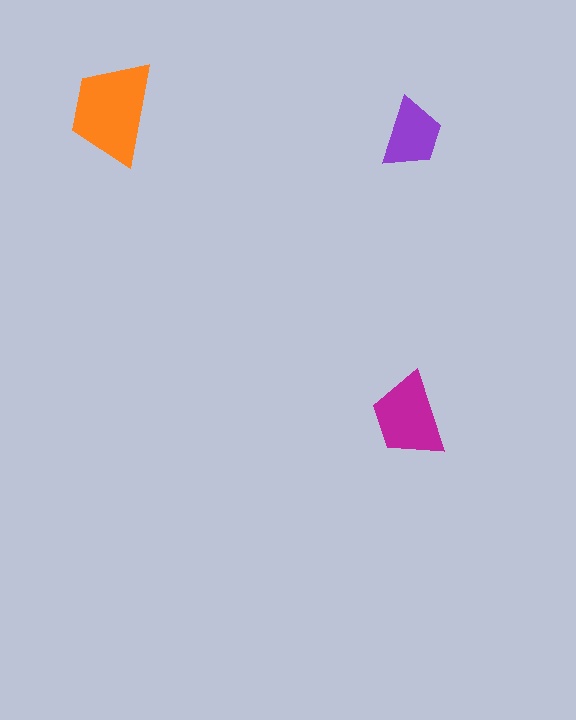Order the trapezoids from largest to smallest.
the orange one, the magenta one, the purple one.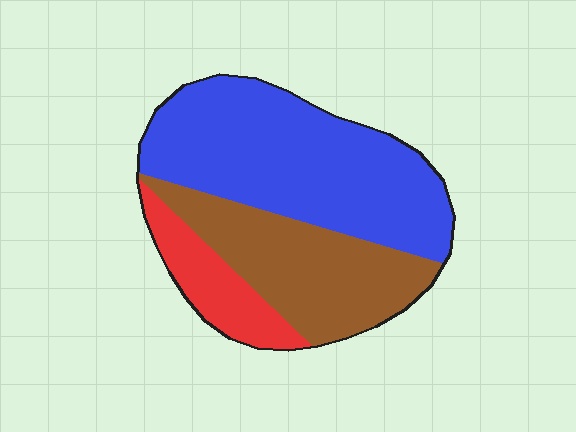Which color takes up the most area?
Blue, at roughly 55%.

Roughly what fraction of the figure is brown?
Brown takes up about one third (1/3) of the figure.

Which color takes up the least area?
Red, at roughly 15%.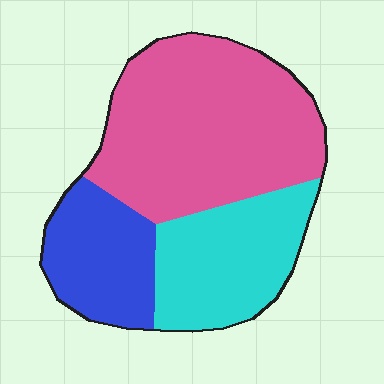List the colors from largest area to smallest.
From largest to smallest: pink, cyan, blue.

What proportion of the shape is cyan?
Cyan covers roughly 25% of the shape.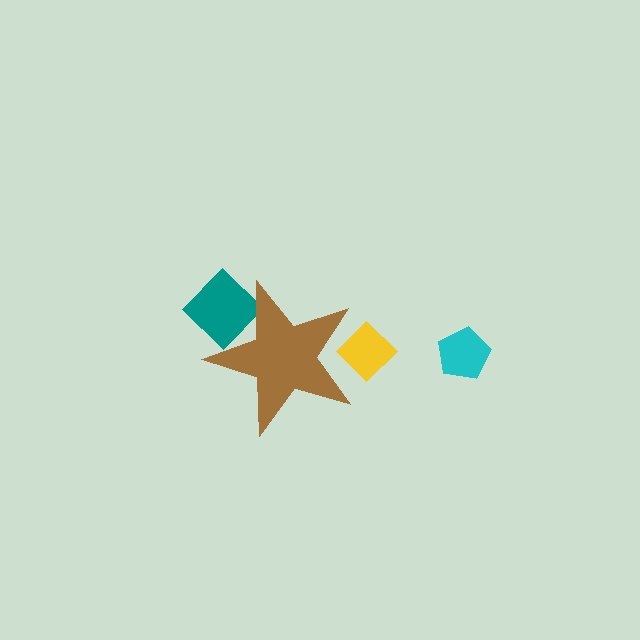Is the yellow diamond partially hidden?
Yes, the yellow diamond is partially hidden behind the brown star.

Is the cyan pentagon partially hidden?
No, the cyan pentagon is fully visible.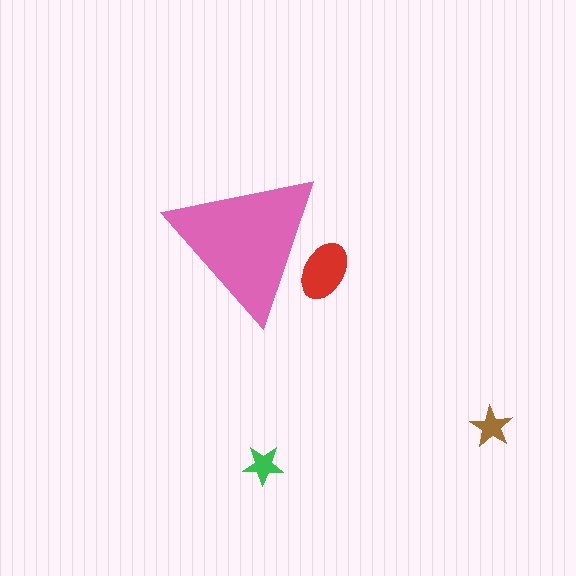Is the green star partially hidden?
No, the green star is fully visible.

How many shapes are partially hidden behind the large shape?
1 shape is partially hidden.